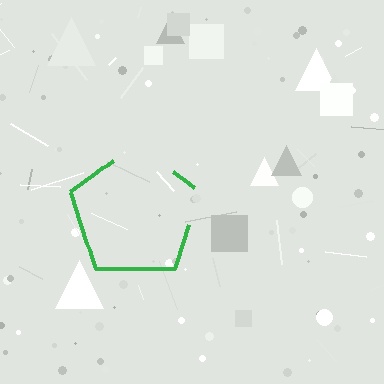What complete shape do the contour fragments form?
The contour fragments form a pentagon.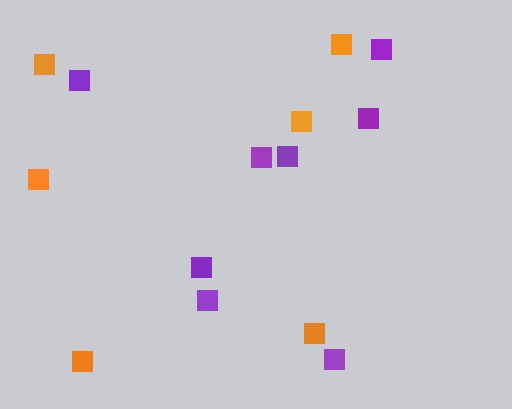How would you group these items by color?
There are 2 groups: one group of orange squares (6) and one group of purple squares (8).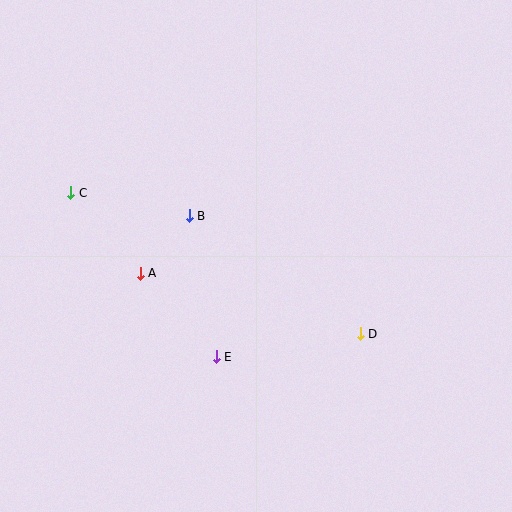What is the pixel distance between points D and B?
The distance between D and B is 208 pixels.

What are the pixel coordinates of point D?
Point D is at (360, 334).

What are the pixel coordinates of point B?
Point B is at (189, 216).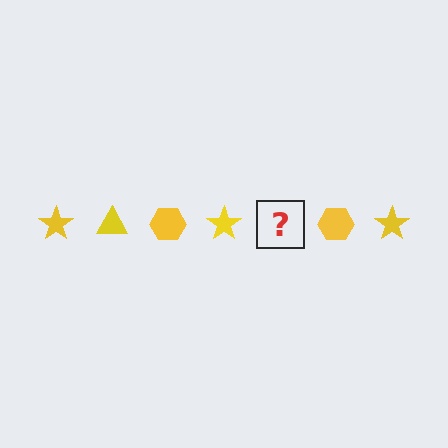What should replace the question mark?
The question mark should be replaced with a yellow triangle.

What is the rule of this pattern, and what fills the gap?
The rule is that the pattern cycles through star, triangle, hexagon shapes in yellow. The gap should be filled with a yellow triangle.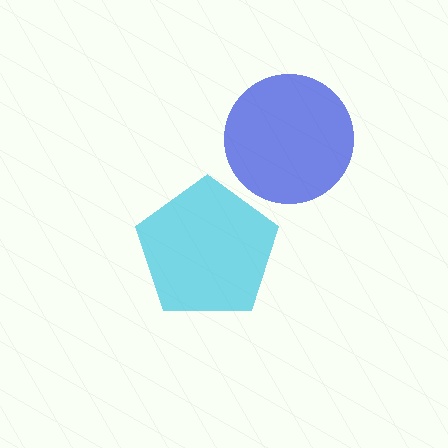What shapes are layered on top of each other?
The layered shapes are: a blue circle, a cyan pentagon.